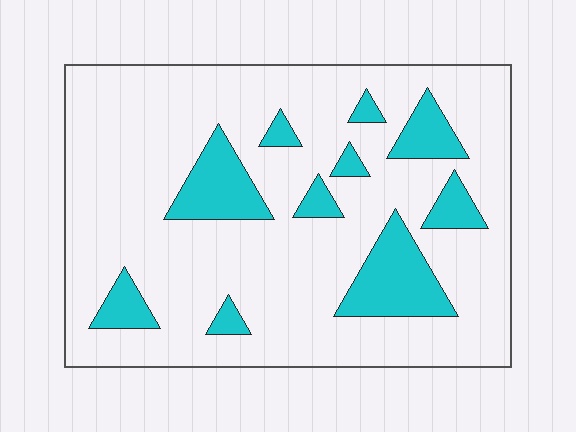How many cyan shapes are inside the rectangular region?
10.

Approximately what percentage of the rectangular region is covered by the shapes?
Approximately 20%.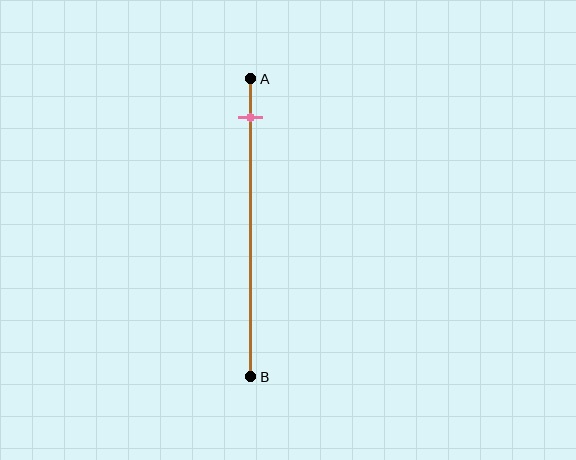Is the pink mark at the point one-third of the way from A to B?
No, the mark is at about 15% from A, not at the 33% one-third point.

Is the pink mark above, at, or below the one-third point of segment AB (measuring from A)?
The pink mark is above the one-third point of segment AB.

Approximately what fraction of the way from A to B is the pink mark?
The pink mark is approximately 15% of the way from A to B.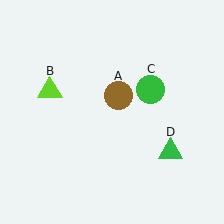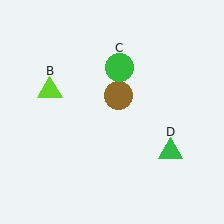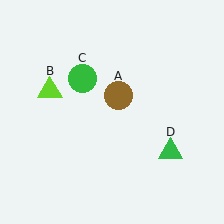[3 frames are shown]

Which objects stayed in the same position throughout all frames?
Brown circle (object A) and lime triangle (object B) and green triangle (object D) remained stationary.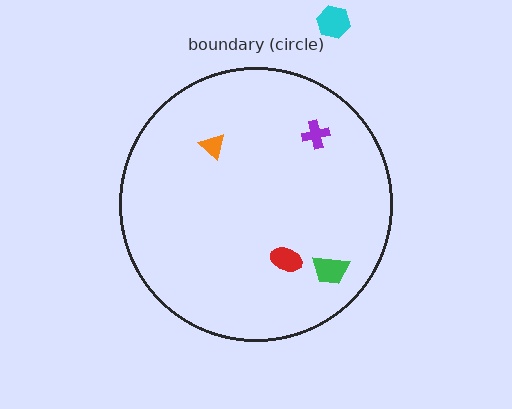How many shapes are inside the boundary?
4 inside, 1 outside.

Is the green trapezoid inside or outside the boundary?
Inside.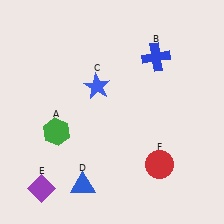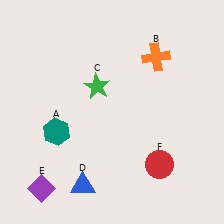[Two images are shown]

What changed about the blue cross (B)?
In Image 1, B is blue. In Image 2, it changed to orange.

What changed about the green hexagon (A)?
In Image 1, A is green. In Image 2, it changed to teal.